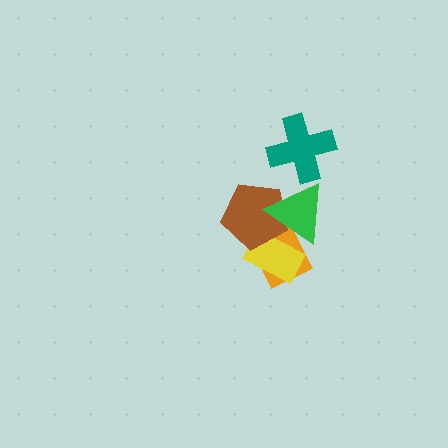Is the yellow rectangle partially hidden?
Yes, it is partially covered by another shape.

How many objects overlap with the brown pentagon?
3 objects overlap with the brown pentagon.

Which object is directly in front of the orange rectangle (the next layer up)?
The yellow rectangle is directly in front of the orange rectangle.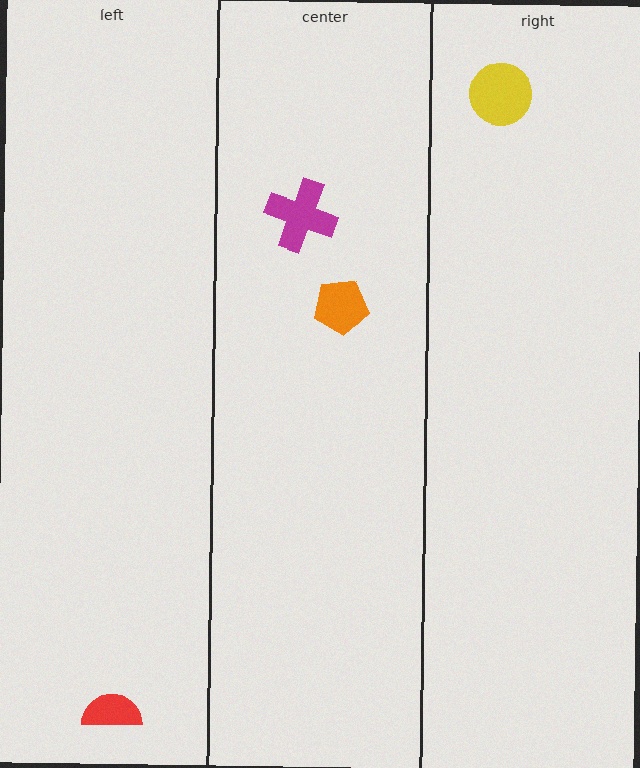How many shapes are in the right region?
1.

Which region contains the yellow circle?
The right region.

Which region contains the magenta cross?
The center region.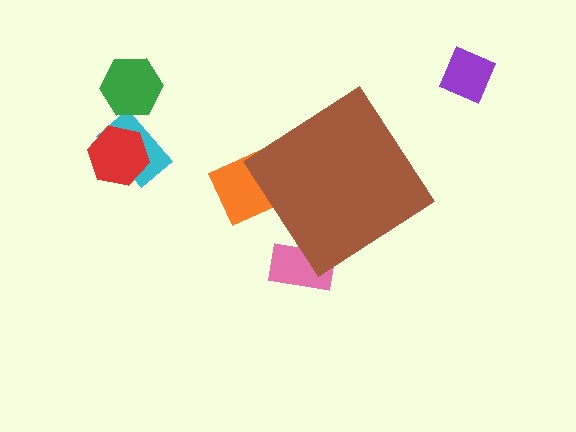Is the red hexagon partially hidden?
No, the red hexagon is fully visible.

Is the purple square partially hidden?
No, the purple square is fully visible.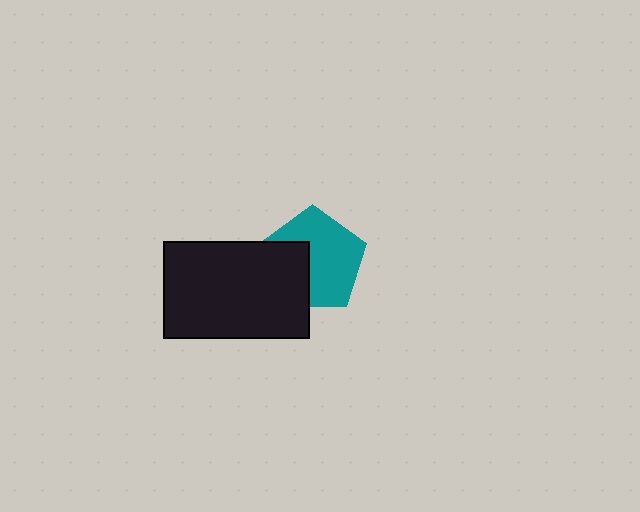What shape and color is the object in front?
The object in front is a black rectangle.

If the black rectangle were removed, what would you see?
You would see the complete teal pentagon.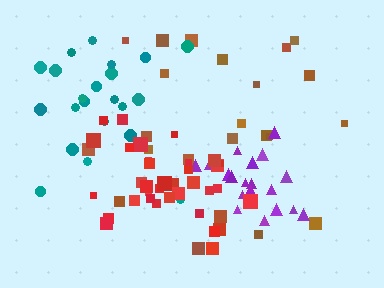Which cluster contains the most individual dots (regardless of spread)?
Red (35).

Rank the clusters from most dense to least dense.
purple, red, teal, brown.